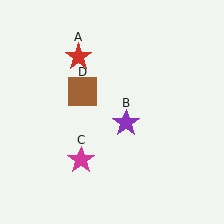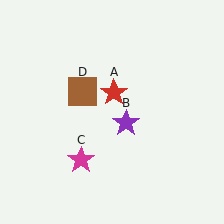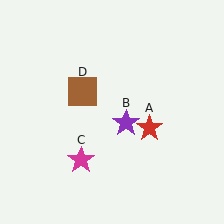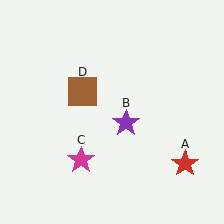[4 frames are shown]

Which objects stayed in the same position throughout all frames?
Purple star (object B) and magenta star (object C) and brown square (object D) remained stationary.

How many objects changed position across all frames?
1 object changed position: red star (object A).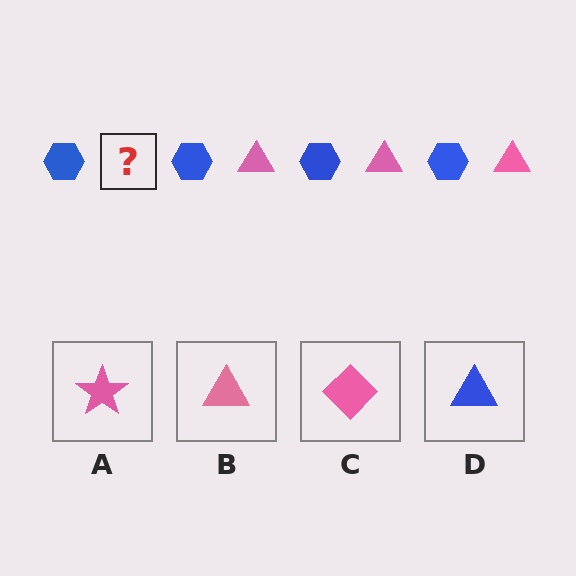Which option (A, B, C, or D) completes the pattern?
B.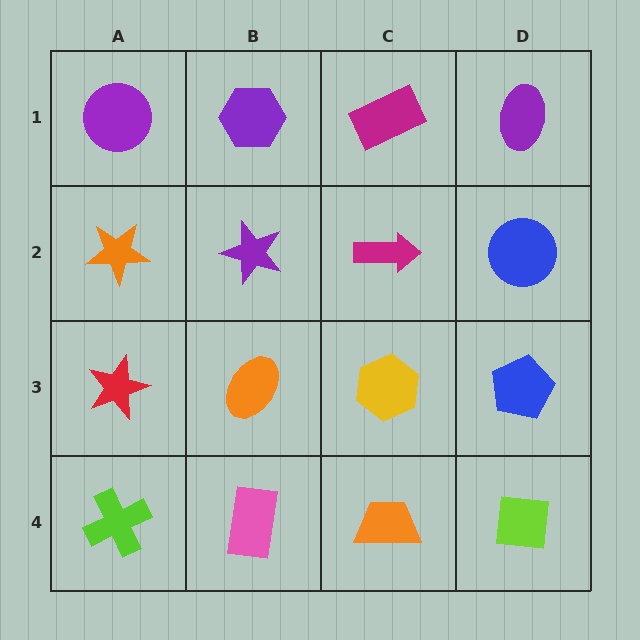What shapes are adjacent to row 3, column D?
A blue circle (row 2, column D), a lime square (row 4, column D), a yellow hexagon (row 3, column C).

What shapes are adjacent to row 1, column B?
A purple star (row 2, column B), a purple circle (row 1, column A), a magenta rectangle (row 1, column C).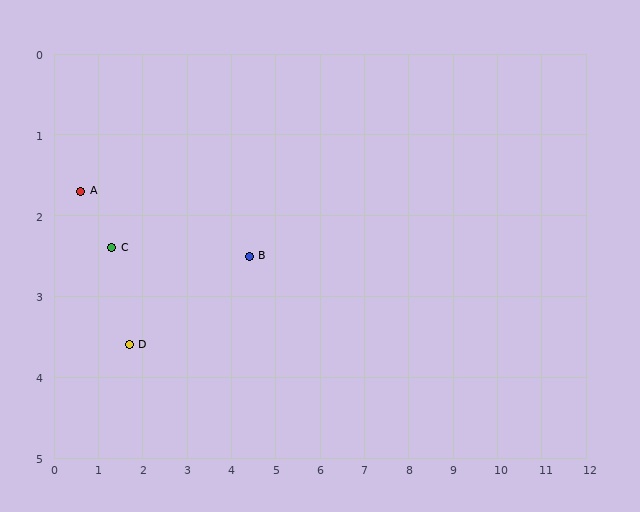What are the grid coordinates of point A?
Point A is at approximately (0.6, 1.7).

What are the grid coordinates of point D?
Point D is at approximately (1.7, 3.6).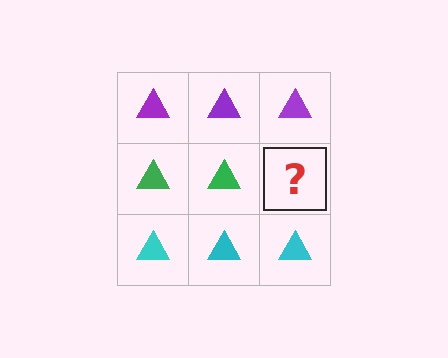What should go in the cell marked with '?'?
The missing cell should contain a green triangle.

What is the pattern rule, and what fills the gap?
The rule is that each row has a consistent color. The gap should be filled with a green triangle.